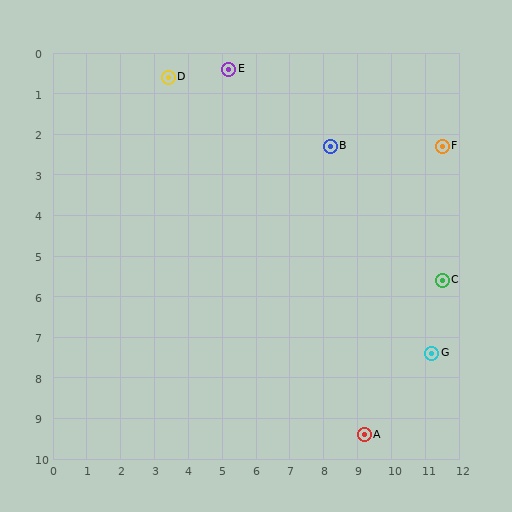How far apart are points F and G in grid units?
Points F and G are about 5.1 grid units apart.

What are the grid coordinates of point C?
Point C is at approximately (11.5, 5.6).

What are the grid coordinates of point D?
Point D is at approximately (3.4, 0.6).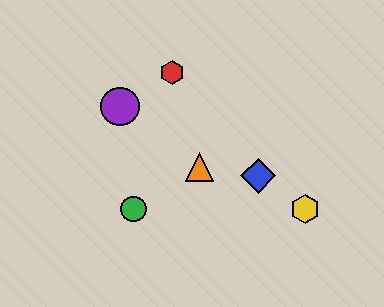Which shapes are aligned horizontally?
The green circle, the yellow hexagon are aligned horizontally.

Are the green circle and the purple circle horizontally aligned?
No, the green circle is at y≈209 and the purple circle is at y≈106.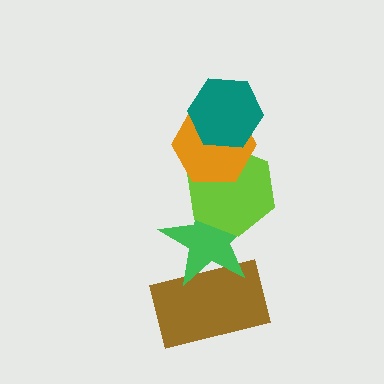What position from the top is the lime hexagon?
The lime hexagon is 3rd from the top.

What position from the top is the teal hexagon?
The teal hexagon is 1st from the top.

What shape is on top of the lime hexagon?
The orange hexagon is on top of the lime hexagon.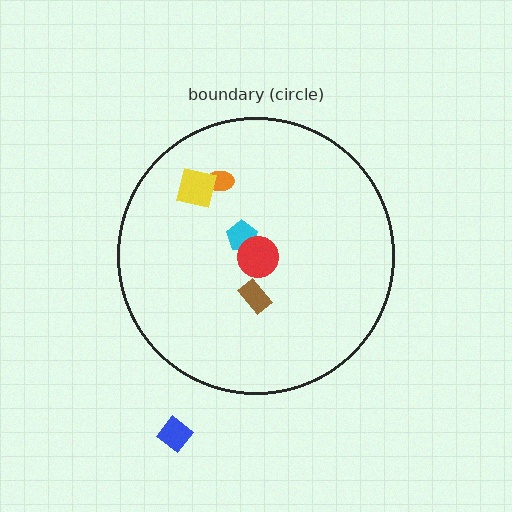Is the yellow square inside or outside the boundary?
Inside.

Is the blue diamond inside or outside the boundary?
Outside.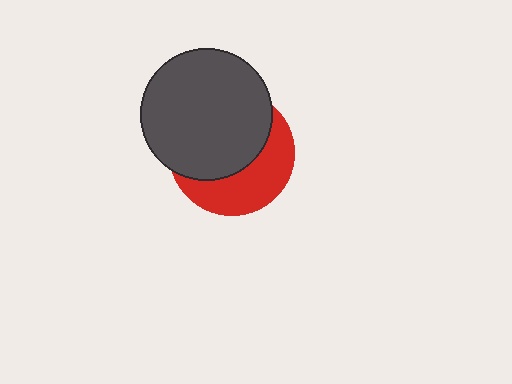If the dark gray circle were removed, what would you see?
You would see the complete red circle.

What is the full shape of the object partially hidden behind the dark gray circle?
The partially hidden object is a red circle.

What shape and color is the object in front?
The object in front is a dark gray circle.